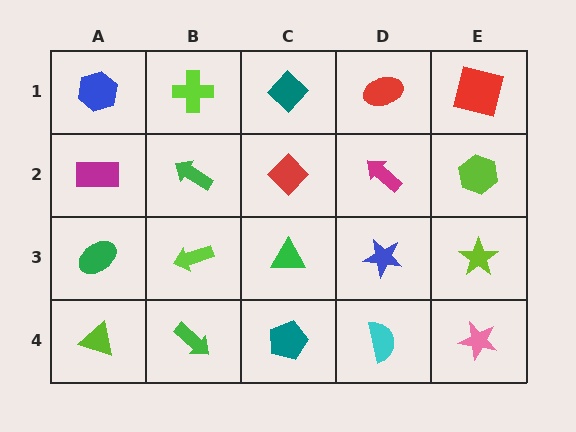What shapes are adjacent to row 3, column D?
A magenta arrow (row 2, column D), a cyan semicircle (row 4, column D), a green triangle (row 3, column C), a lime star (row 3, column E).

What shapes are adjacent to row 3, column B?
A green arrow (row 2, column B), a green arrow (row 4, column B), a green ellipse (row 3, column A), a green triangle (row 3, column C).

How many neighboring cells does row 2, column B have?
4.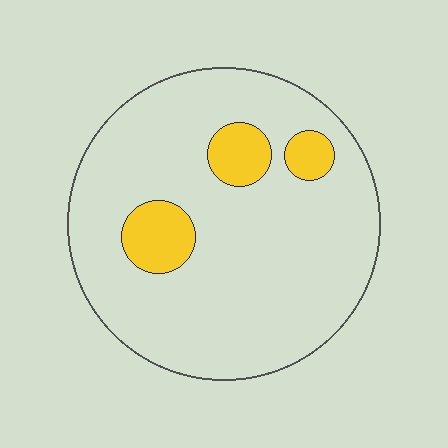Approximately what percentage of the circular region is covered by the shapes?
Approximately 10%.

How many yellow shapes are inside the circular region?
3.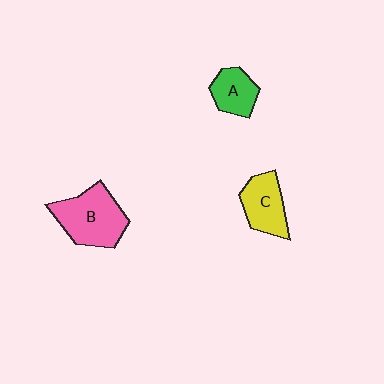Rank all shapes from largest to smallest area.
From largest to smallest: B (pink), C (yellow), A (green).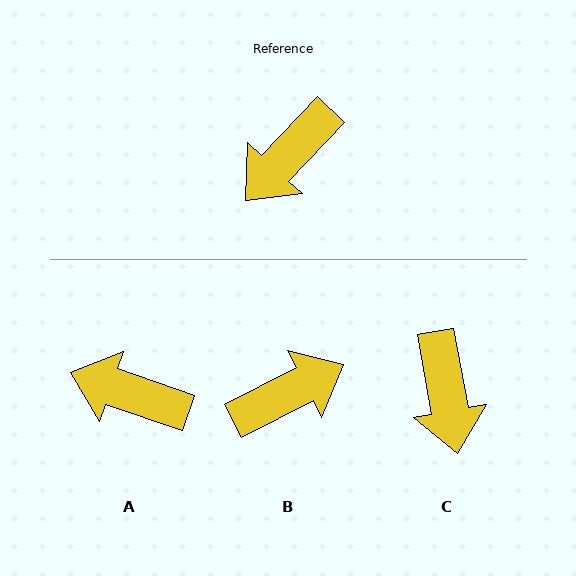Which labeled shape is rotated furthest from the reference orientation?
B, about 160 degrees away.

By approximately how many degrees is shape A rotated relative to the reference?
Approximately 66 degrees clockwise.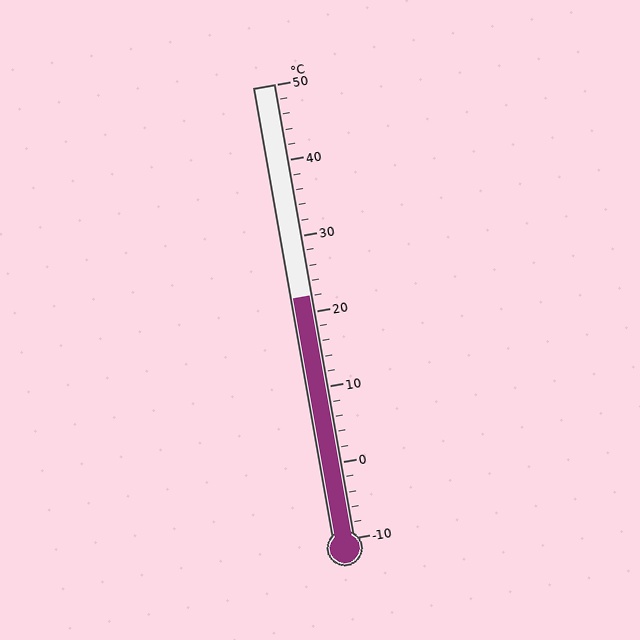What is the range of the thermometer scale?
The thermometer scale ranges from -10°C to 50°C.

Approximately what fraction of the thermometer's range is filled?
The thermometer is filled to approximately 55% of its range.